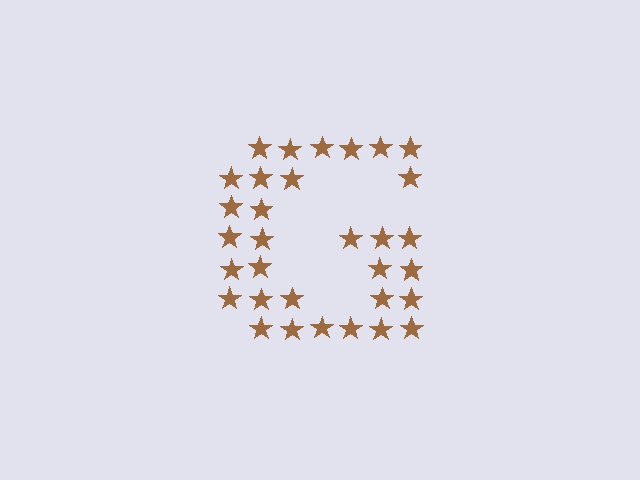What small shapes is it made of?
It is made of small stars.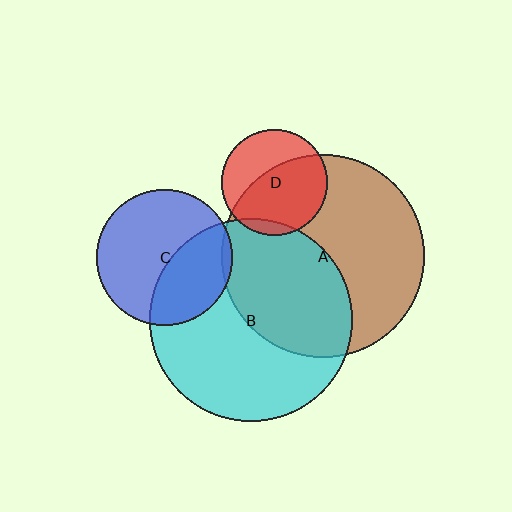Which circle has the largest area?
Circle B (cyan).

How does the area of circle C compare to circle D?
Approximately 1.7 times.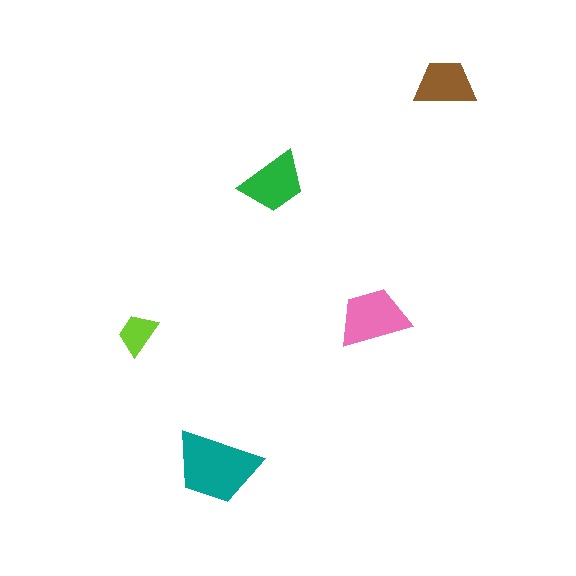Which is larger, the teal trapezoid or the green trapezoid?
The teal one.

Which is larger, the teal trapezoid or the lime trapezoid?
The teal one.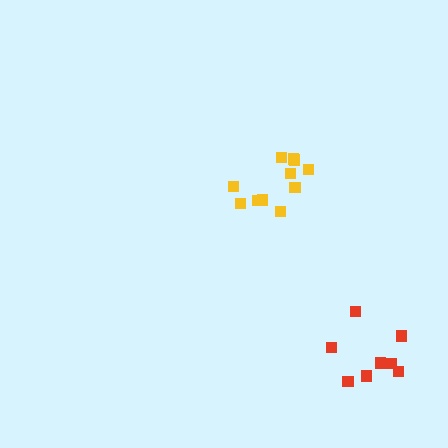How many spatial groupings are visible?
There are 2 spatial groupings.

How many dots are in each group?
Group 1: 11 dots, Group 2: 9 dots (20 total).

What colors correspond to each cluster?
The clusters are colored: yellow, red.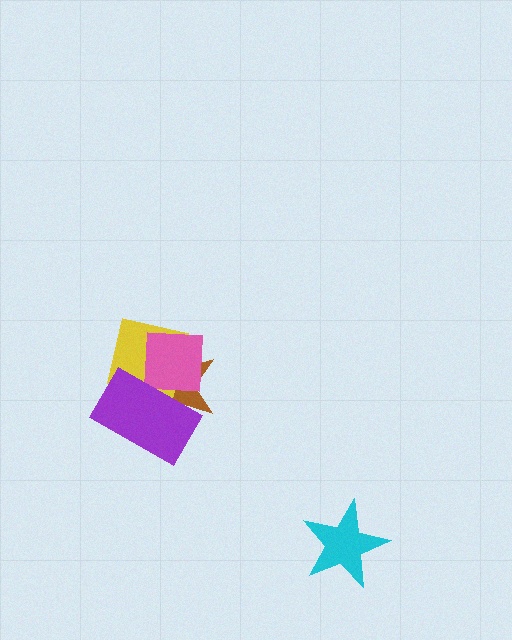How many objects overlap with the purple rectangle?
3 objects overlap with the purple rectangle.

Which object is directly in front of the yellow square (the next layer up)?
The pink square is directly in front of the yellow square.